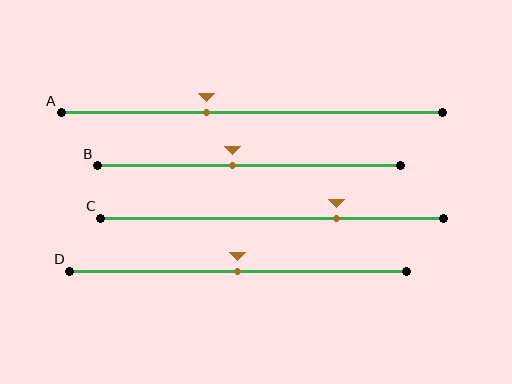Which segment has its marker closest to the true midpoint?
Segment D has its marker closest to the true midpoint.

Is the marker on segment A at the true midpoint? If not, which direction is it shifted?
No, the marker on segment A is shifted to the left by about 12% of the segment length.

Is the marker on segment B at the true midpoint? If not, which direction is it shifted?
No, the marker on segment B is shifted to the left by about 5% of the segment length.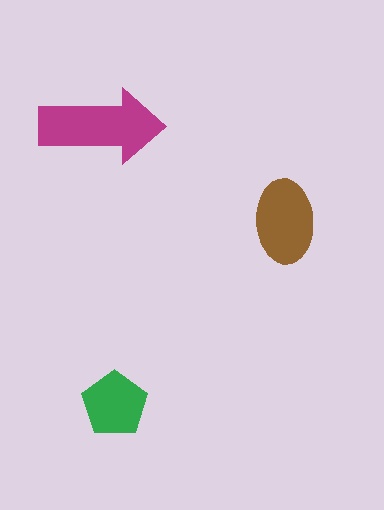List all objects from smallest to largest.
The green pentagon, the brown ellipse, the magenta arrow.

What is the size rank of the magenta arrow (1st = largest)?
1st.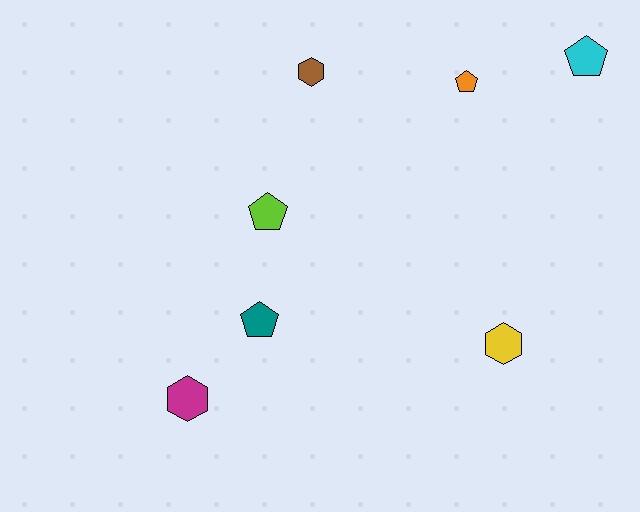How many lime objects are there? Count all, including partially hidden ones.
There is 1 lime object.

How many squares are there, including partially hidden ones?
There are no squares.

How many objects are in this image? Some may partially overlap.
There are 7 objects.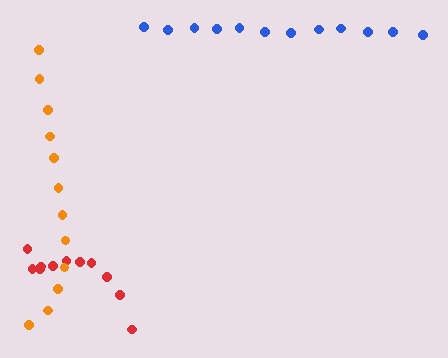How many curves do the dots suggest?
There are 3 distinct paths.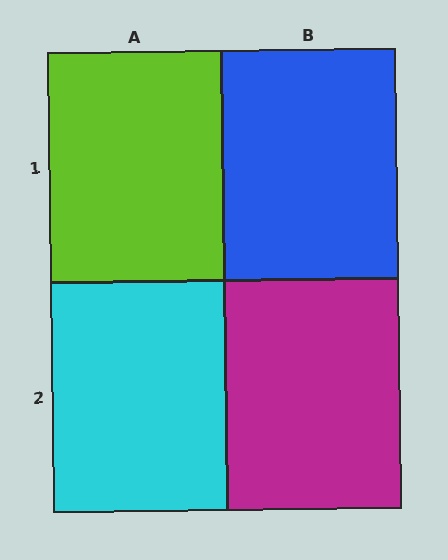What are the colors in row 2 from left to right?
Cyan, magenta.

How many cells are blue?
1 cell is blue.